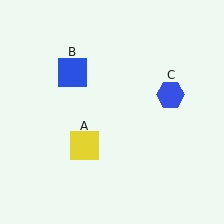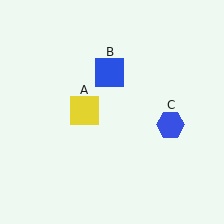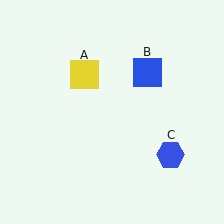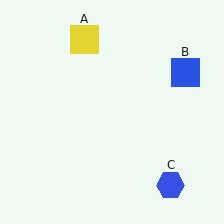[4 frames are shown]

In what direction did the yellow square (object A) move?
The yellow square (object A) moved up.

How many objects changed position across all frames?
3 objects changed position: yellow square (object A), blue square (object B), blue hexagon (object C).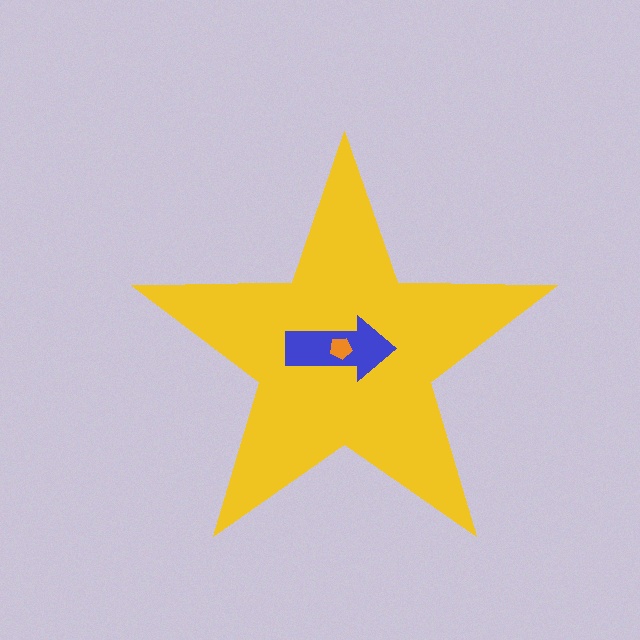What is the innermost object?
The orange pentagon.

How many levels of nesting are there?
3.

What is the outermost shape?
The yellow star.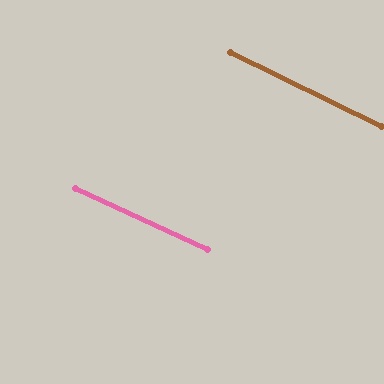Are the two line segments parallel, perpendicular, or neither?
Parallel — their directions differ by only 0.9°.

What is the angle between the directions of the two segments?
Approximately 1 degree.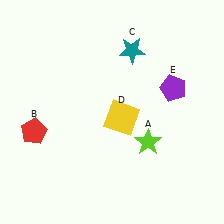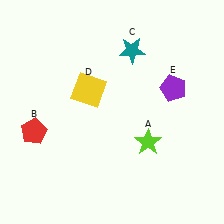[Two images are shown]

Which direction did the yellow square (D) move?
The yellow square (D) moved left.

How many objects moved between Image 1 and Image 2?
1 object moved between the two images.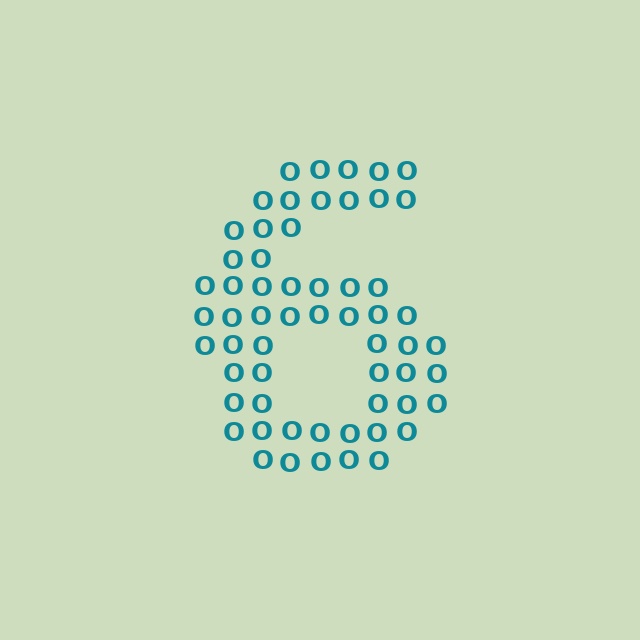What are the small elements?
The small elements are letter O's.